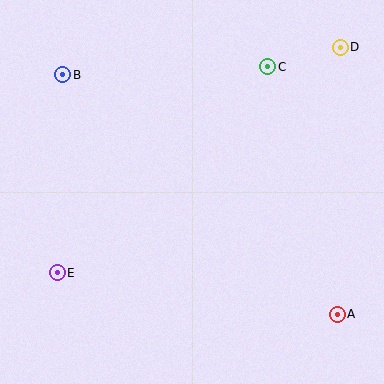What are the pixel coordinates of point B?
Point B is at (63, 75).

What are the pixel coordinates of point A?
Point A is at (337, 314).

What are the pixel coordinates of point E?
Point E is at (57, 273).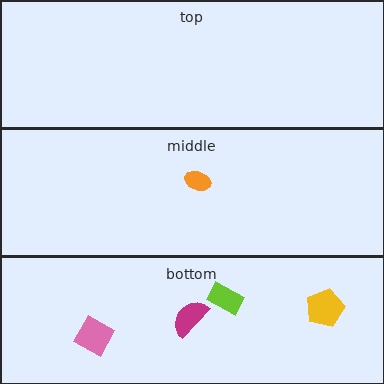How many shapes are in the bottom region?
4.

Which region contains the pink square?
The bottom region.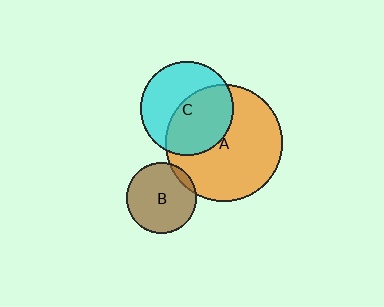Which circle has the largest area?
Circle A (orange).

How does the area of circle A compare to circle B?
Approximately 2.8 times.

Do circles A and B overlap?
Yes.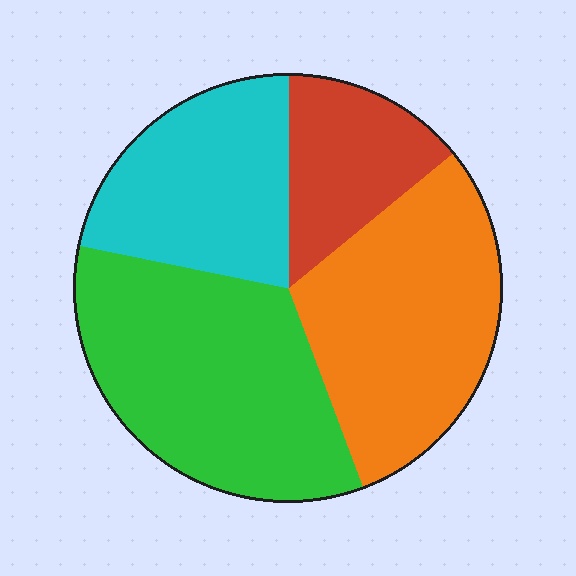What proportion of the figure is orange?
Orange takes up between a quarter and a half of the figure.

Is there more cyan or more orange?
Orange.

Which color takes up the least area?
Red, at roughly 15%.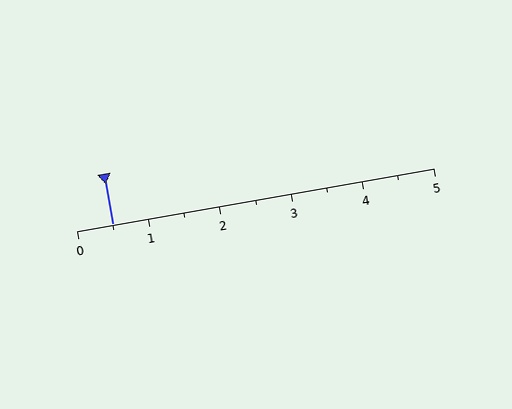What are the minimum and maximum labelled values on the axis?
The axis runs from 0 to 5.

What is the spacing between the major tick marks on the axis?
The major ticks are spaced 1 apart.